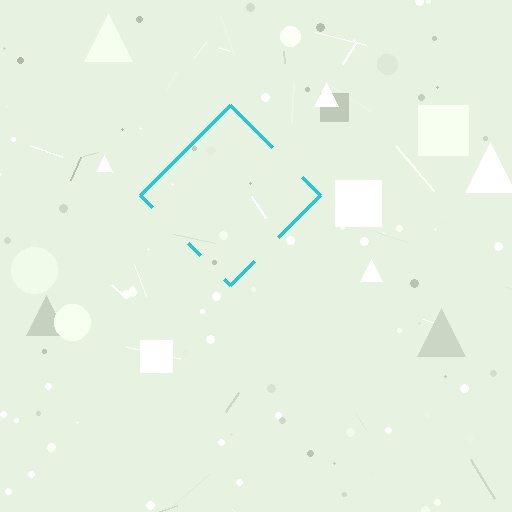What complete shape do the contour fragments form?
The contour fragments form a diamond.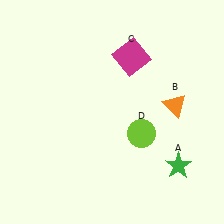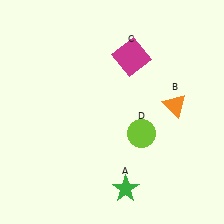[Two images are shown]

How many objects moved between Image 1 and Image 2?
1 object moved between the two images.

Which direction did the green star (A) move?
The green star (A) moved left.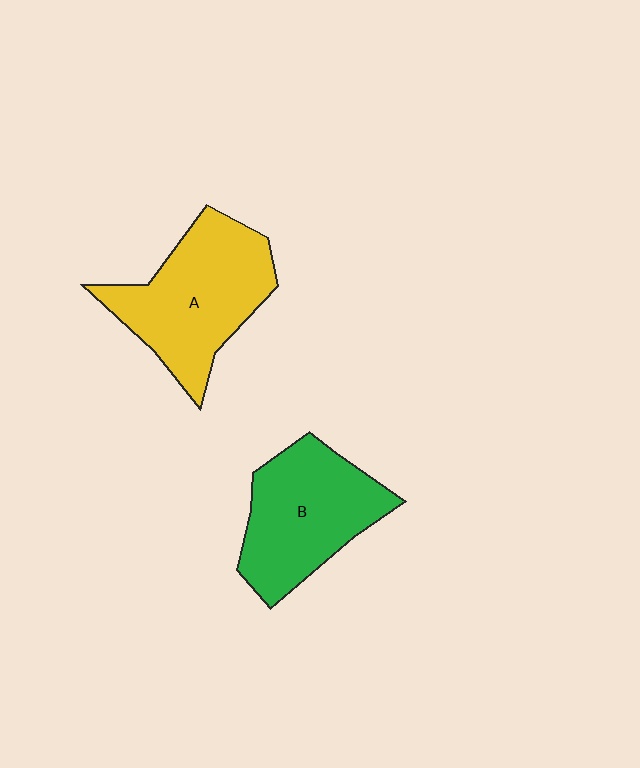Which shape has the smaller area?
Shape B (green).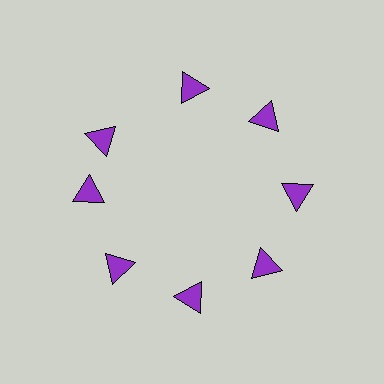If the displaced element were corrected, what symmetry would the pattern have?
It would have 8-fold rotational symmetry — the pattern would map onto itself every 45 degrees.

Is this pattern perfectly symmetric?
No. The 8 purple triangles are arranged in a ring, but one element near the 10 o'clock position is rotated out of alignment along the ring, breaking the 8-fold rotational symmetry.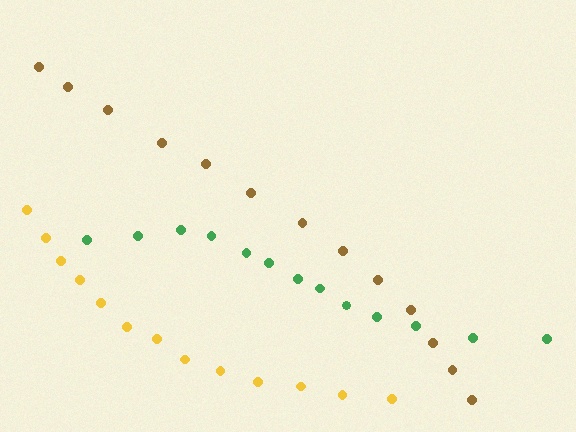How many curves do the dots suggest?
There are 3 distinct paths.